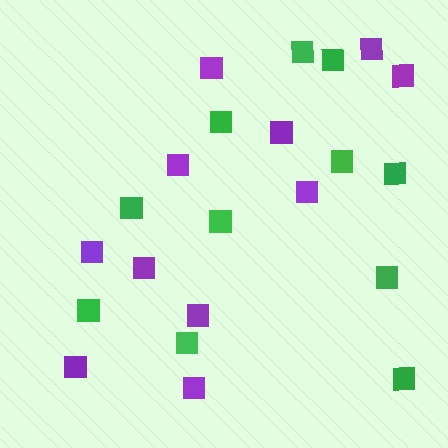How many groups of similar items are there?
There are 2 groups: one group of green squares (11) and one group of purple squares (11).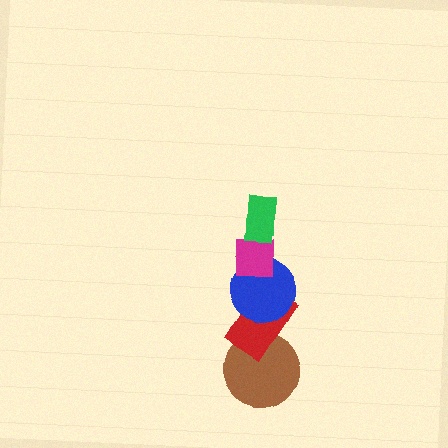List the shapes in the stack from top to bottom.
From top to bottom: the green rectangle, the magenta square, the blue circle, the red rectangle, the brown circle.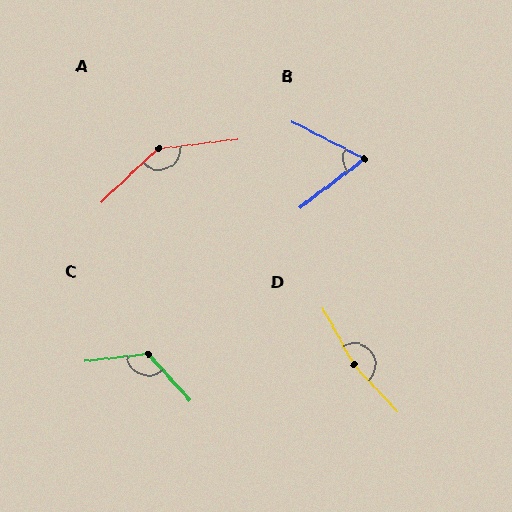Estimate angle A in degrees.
Approximately 144 degrees.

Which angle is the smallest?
B, at approximately 64 degrees.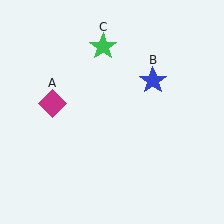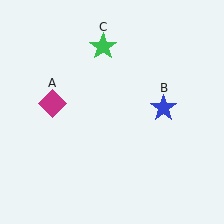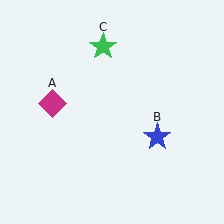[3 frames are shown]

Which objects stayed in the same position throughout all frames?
Magenta diamond (object A) and green star (object C) remained stationary.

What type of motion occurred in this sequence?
The blue star (object B) rotated clockwise around the center of the scene.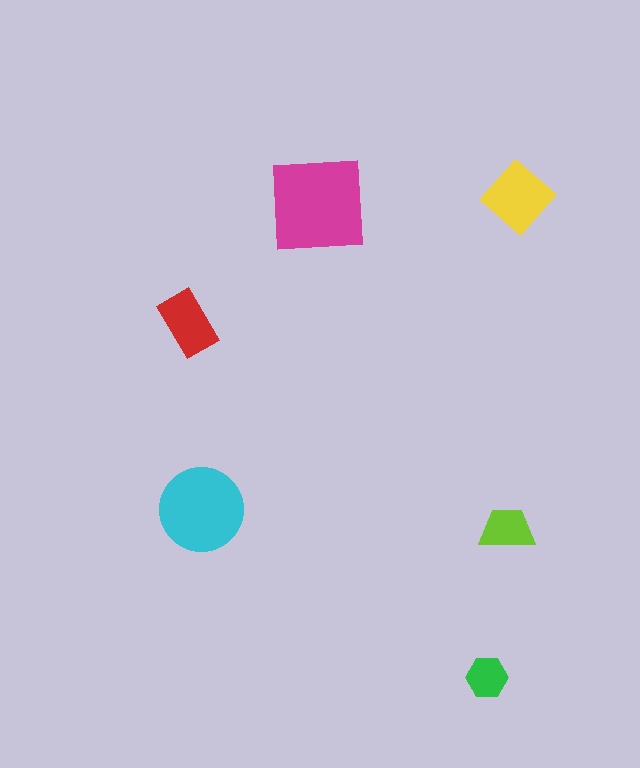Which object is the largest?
The magenta square.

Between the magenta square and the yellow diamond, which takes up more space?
The magenta square.